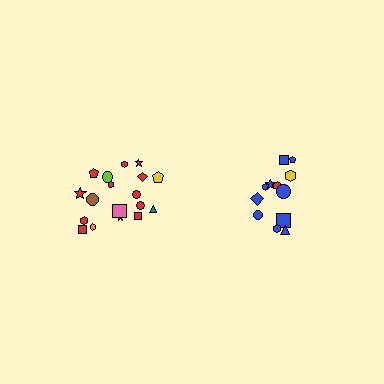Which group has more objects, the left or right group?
The left group.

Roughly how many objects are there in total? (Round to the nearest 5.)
Roughly 30 objects in total.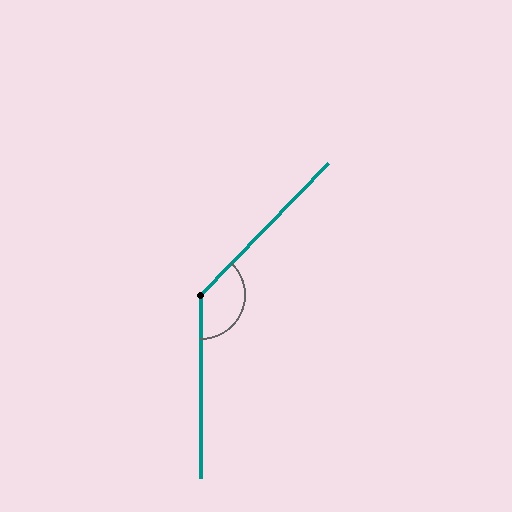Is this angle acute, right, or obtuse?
It is obtuse.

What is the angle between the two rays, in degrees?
Approximately 136 degrees.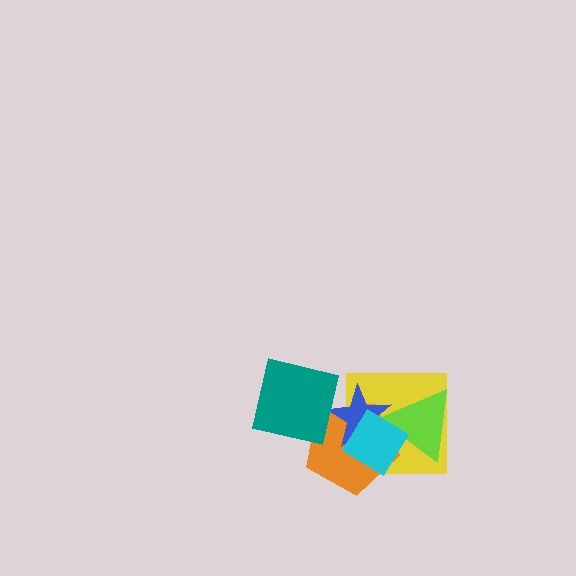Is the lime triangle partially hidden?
Yes, it is partially covered by another shape.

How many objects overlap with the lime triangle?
4 objects overlap with the lime triangle.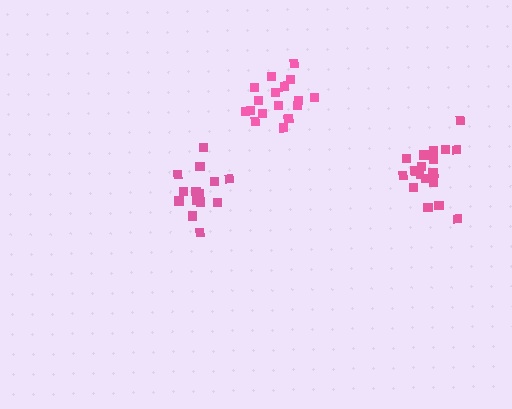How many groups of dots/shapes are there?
There are 3 groups.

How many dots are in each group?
Group 1: 17 dots, Group 2: 14 dots, Group 3: 18 dots (49 total).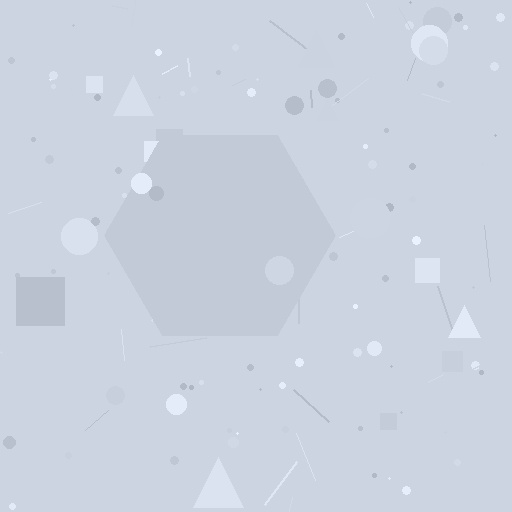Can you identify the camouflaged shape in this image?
The camouflaged shape is a hexagon.